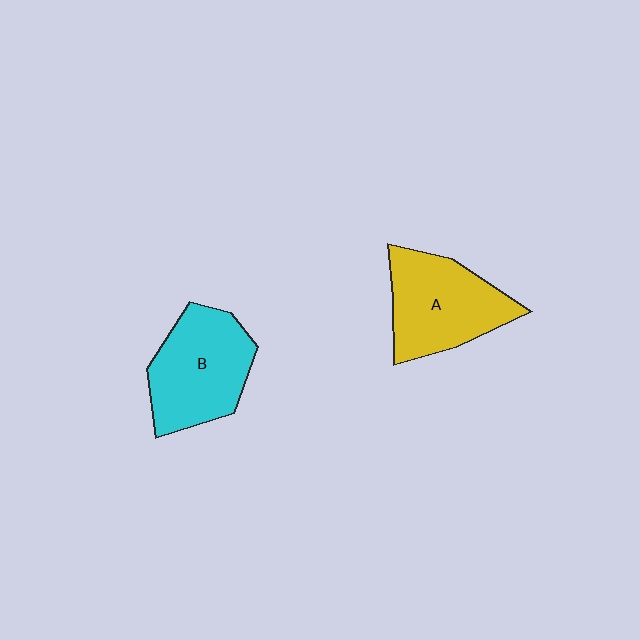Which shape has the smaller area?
Shape A (yellow).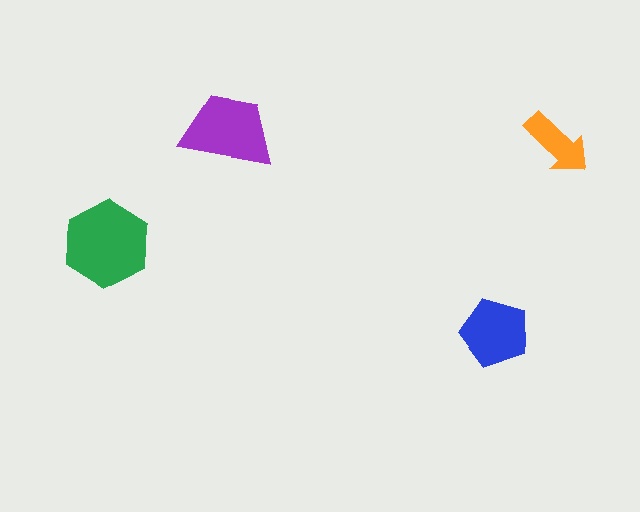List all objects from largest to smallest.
The green hexagon, the purple trapezoid, the blue pentagon, the orange arrow.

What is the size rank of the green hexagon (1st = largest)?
1st.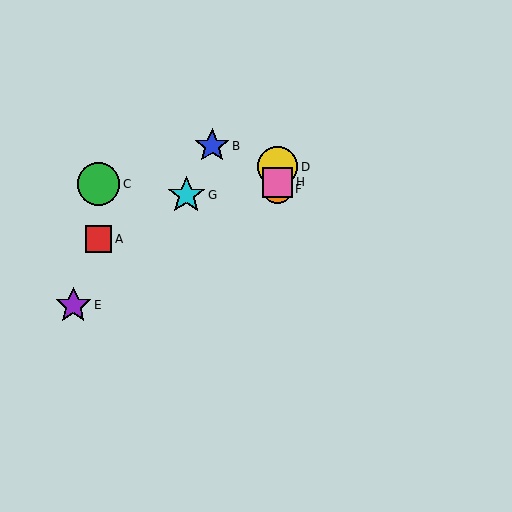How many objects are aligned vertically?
3 objects (D, F, H) are aligned vertically.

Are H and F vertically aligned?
Yes, both are at x≈277.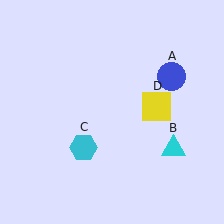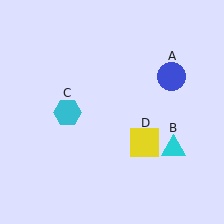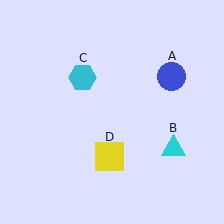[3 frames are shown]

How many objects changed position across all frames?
2 objects changed position: cyan hexagon (object C), yellow square (object D).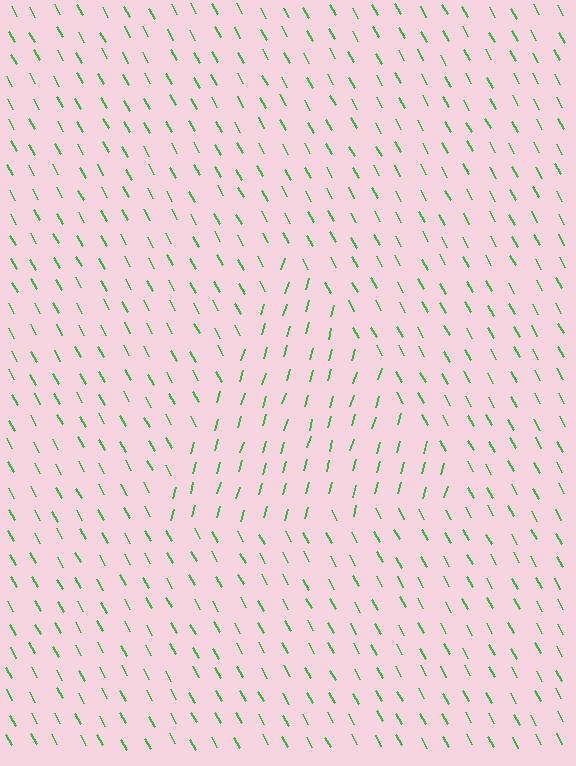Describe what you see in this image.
The image is filled with small green line segments. A triangle region in the image has lines oriented differently from the surrounding lines, creating a visible texture boundary.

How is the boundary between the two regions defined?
The boundary is defined purely by a change in line orientation (approximately 45 degrees difference). All lines are the same color and thickness.